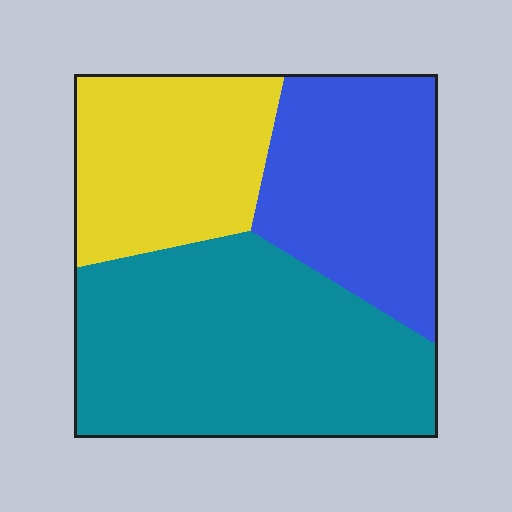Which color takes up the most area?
Teal, at roughly 45%.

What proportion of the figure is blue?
Blue covers 28% of the figure.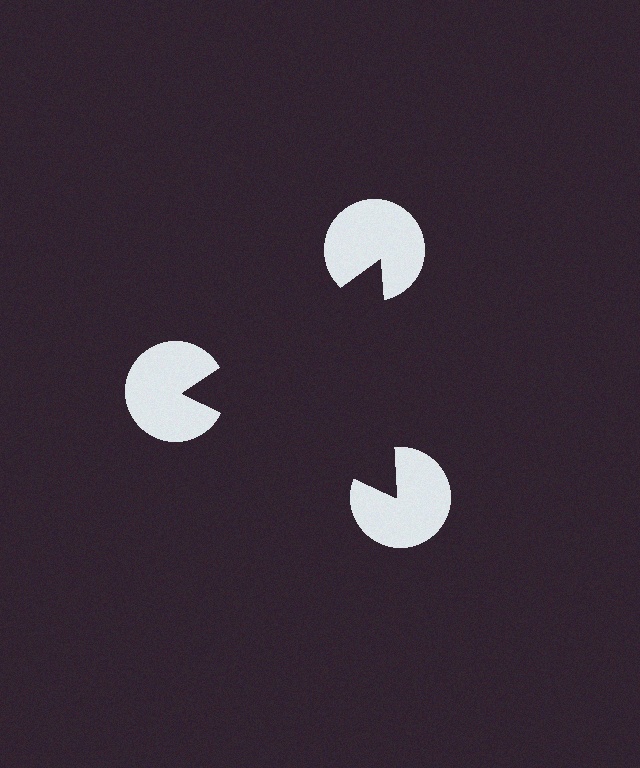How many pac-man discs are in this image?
There are 3 — one at each vertex of the illusory triangle.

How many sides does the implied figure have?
3 sides.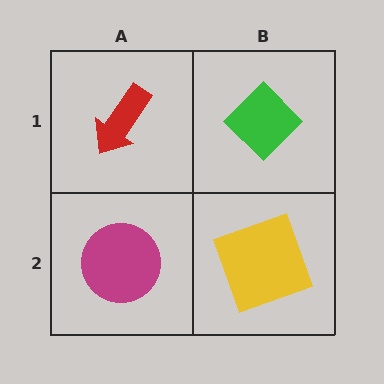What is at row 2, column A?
A magenta circle.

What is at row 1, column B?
A green diamond.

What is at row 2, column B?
A yellow square.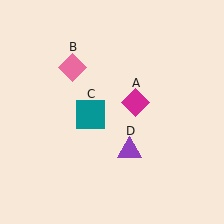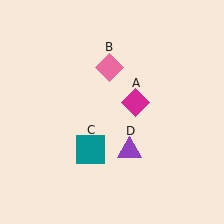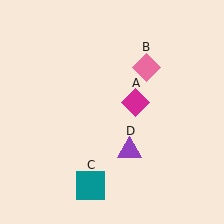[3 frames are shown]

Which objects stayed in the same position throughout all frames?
Magenta diamond (object A) and purple triangle (object D) remained stationary.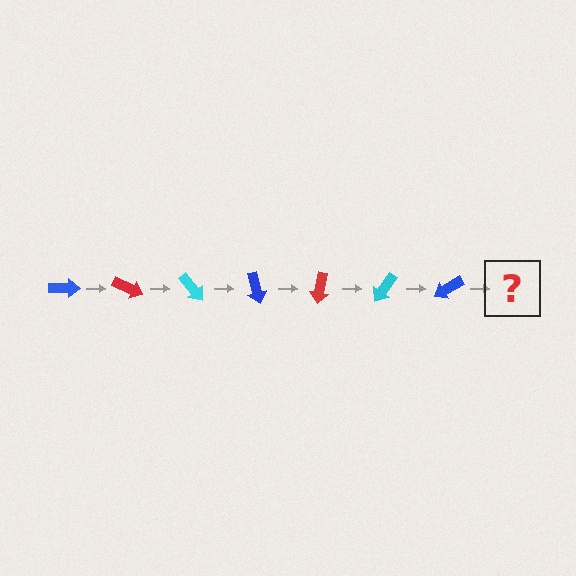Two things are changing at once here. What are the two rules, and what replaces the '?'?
The two rules are that it rotates 25 degrees each step and the color cycles through blue, red, and cyan. The '?' should be a red arrow, rotated 175 degrees from the start.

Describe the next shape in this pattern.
It should be a red arrow, rotated 175 degrees from the start.